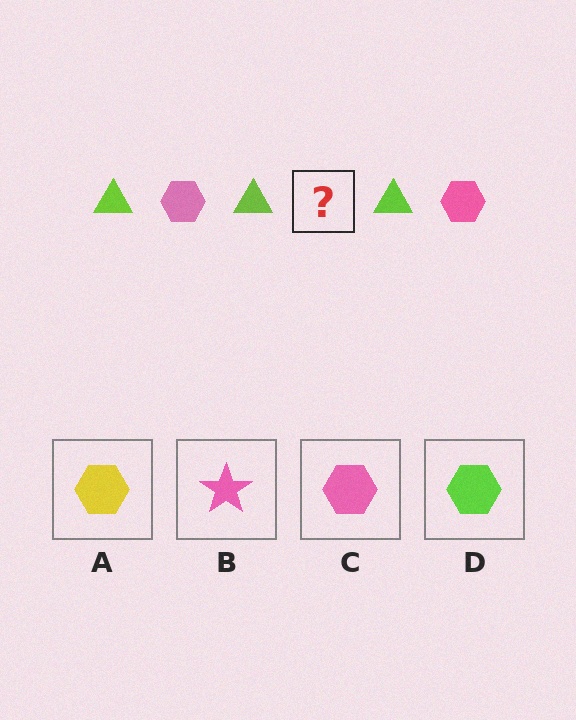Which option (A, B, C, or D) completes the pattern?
C.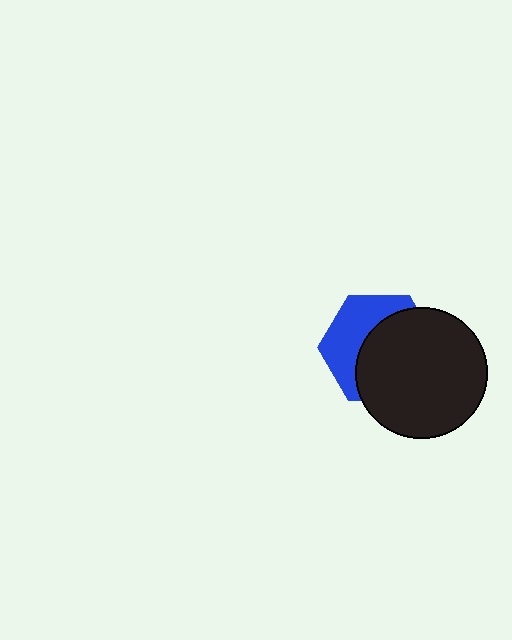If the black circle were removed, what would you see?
You would see the complete blue hexagon.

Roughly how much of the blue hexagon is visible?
A small part of it is visible (roughly 42%).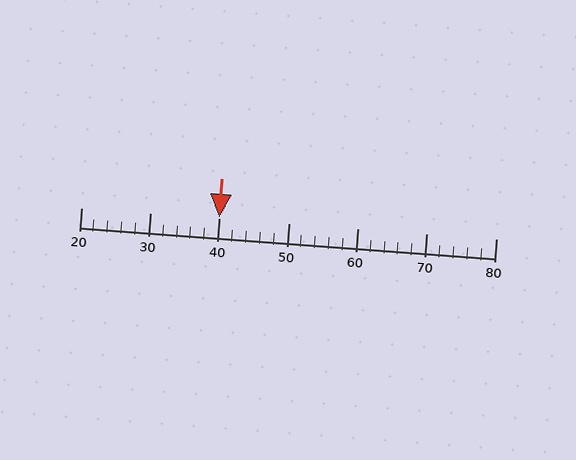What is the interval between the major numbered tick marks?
The major tick marks are spaced 10 units apart.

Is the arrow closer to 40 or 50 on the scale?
The arrow is closer to 40.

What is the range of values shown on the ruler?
The ruler shows values from 20 to 80.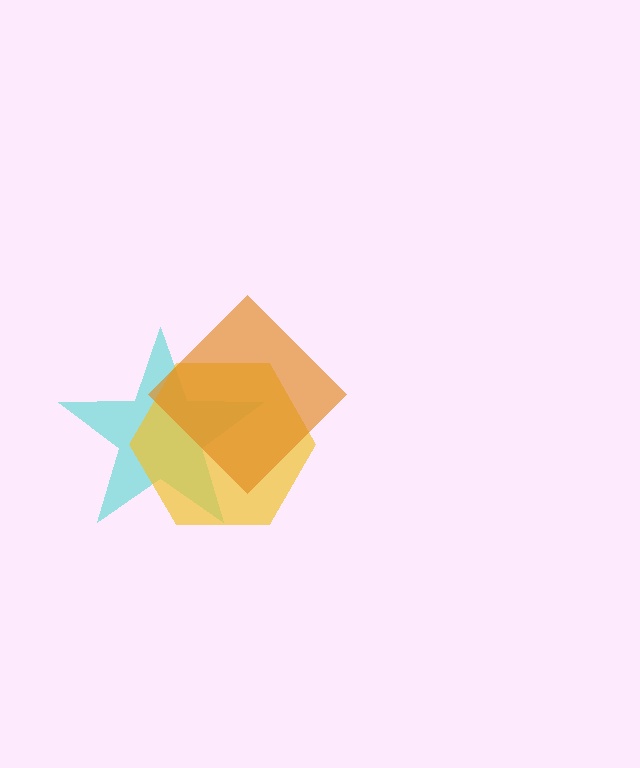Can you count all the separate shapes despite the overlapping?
Yes, there are 3 separate shapes.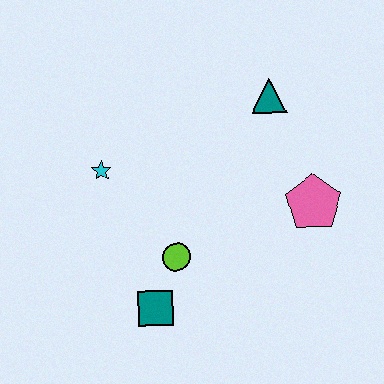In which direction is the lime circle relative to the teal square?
The lime circle is above the teal square.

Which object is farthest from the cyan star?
The pink pentagon is farthest from the cyan star.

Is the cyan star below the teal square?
No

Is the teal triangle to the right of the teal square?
Yes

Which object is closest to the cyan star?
The lime circle is closest to the cyan star.